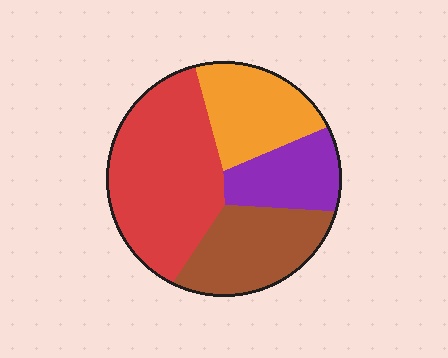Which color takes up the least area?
Purple, at roughly 15%.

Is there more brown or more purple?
Brown.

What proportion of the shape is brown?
Brown covers around 25% of the shape.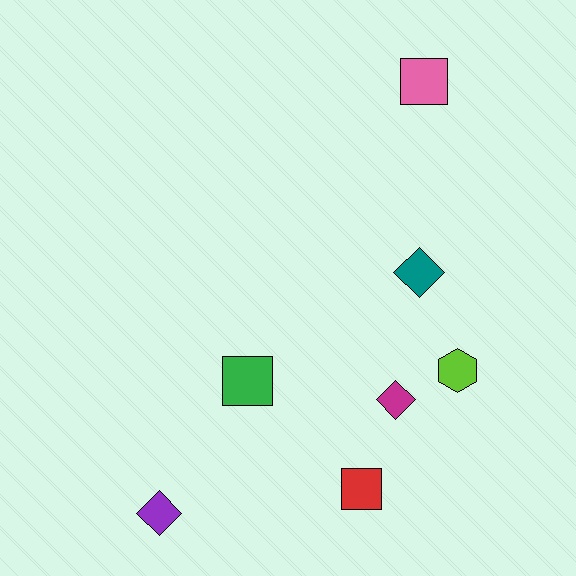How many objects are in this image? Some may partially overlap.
There are 7 objects.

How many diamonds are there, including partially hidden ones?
There are 3 diamonds.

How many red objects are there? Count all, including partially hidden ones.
There is 1 red object.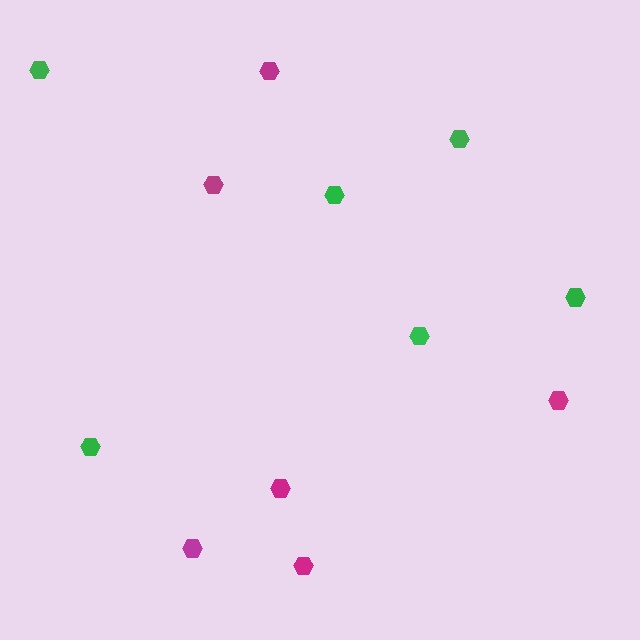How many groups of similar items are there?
There are 2 groups: one group of green hexagons (6) and one group of magenta hexagons (6).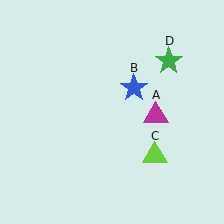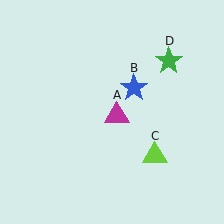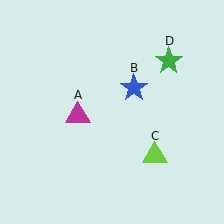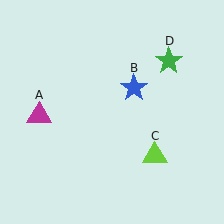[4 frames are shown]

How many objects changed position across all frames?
1 object changed position: magenta triangle (object A).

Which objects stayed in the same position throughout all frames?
Blue star (object B) and lime triangle (object C) and green star (object D) remained stationary.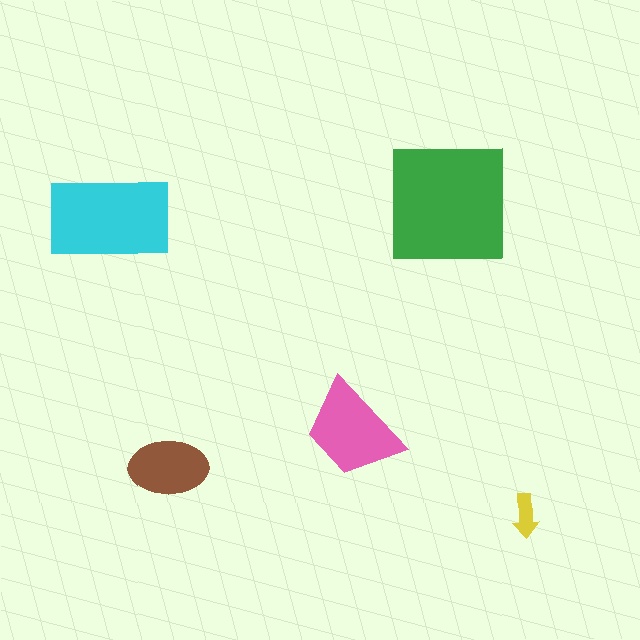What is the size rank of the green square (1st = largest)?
1st.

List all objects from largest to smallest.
The green square, the cyan rectangle, the pink trapezoid, the brown ellipse, the yellow arrow.